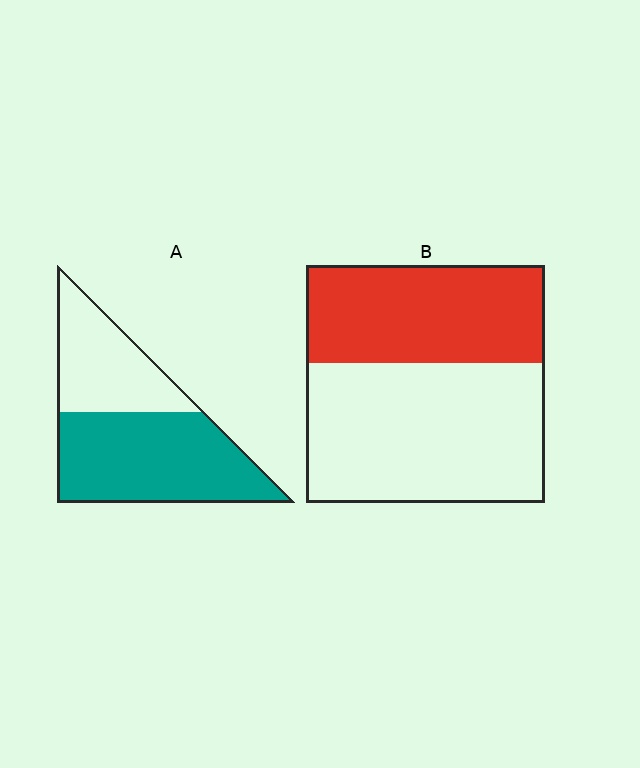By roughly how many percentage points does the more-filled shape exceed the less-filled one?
By roughly 20 percentage points (A over B).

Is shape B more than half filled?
No.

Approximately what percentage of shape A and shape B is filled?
A is approximately 60% and B is approximately 40%.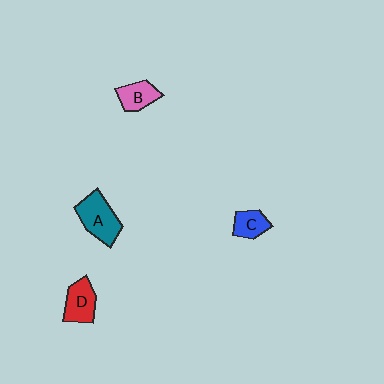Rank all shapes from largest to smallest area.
From largest to smallest: A (teal), D (red), B (pink), C (blue).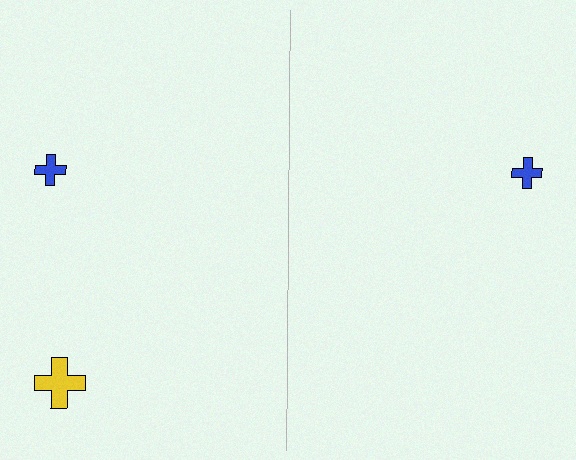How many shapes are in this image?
There are 3 shapes in this image.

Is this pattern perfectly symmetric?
No, the pattern is not perfectly symmetric. A yellow cross is missing from the right side.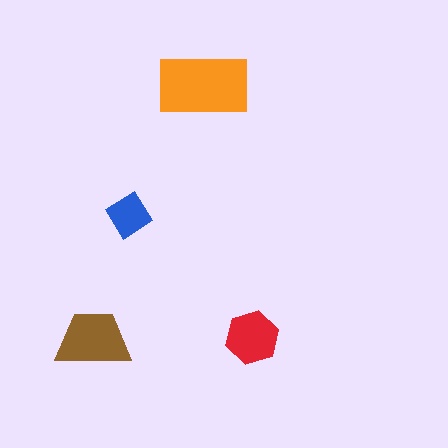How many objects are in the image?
There are 4 objects in the image.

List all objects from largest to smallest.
The orange rectangle, the brown trapezoid, the red hexagon, the blue diamond.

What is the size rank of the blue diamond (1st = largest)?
4th.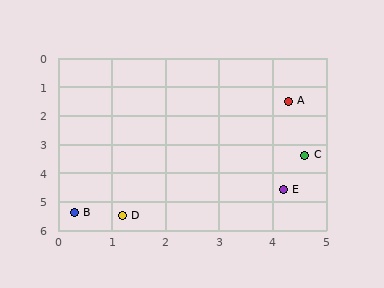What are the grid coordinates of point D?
Point D is at approximately (1.2, 5.5).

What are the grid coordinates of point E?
Point E is at approximately (4.2, 4.6).